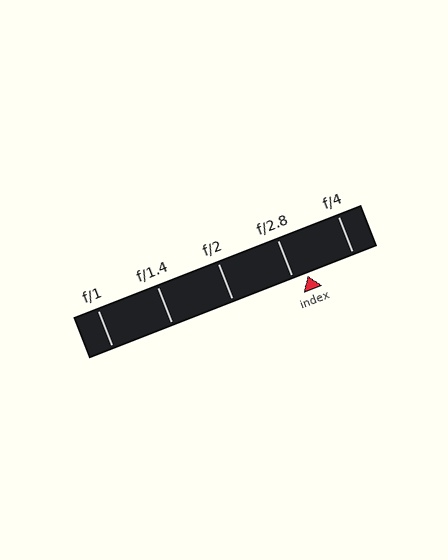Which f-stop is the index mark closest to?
The index mark is closest to f/2.8.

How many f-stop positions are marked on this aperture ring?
There are 5 f-stop positions marked.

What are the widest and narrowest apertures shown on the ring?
The widest aperture shown is f/1 and the narrowest is f/4.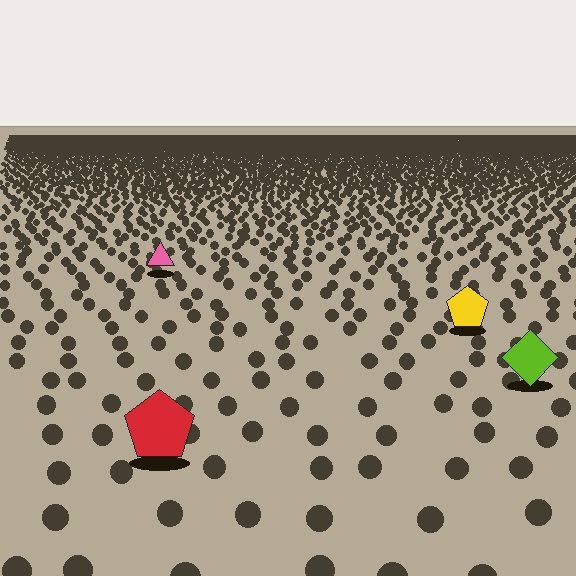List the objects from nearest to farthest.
From nearest to farthest: the red pentagon, the lime diamond, the yellow pentagon, the pink triangle.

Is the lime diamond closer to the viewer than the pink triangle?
Yes. The lime diamond is closer — you can tell from the texture gradient: the ground texture is coarser near it.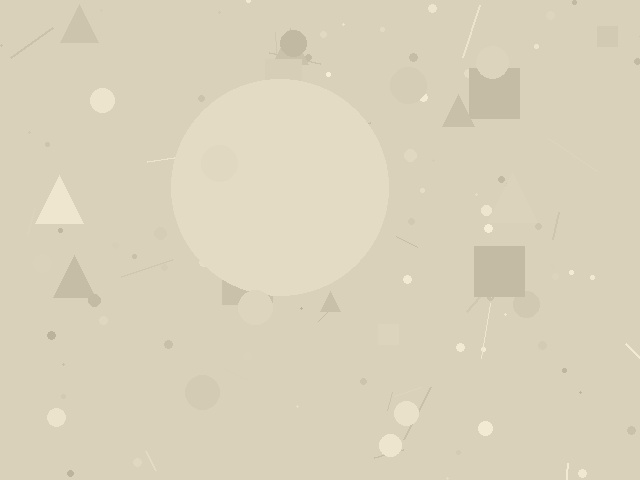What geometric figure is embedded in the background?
A circle is embedded in the background.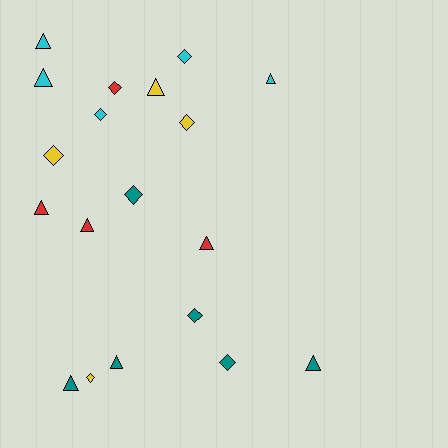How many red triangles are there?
There are 3 red triangles.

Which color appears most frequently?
Teal, with 6 objects.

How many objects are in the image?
There are 19 objects.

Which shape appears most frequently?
Triangle, with 10 objects.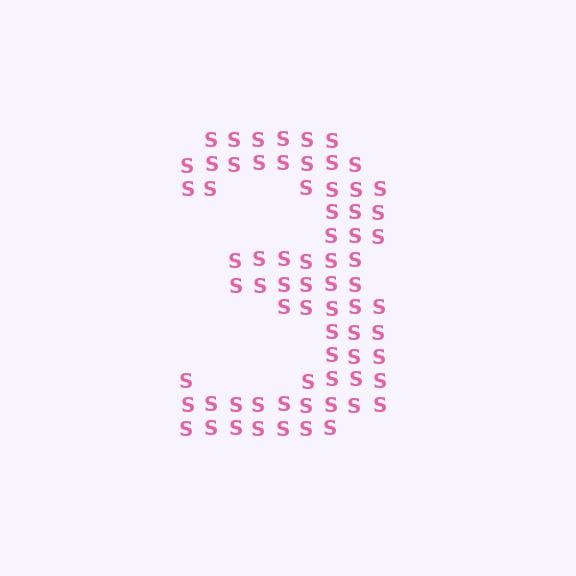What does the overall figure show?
The overall figure shows the digit 3.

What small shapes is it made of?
It is made of small letter S's.